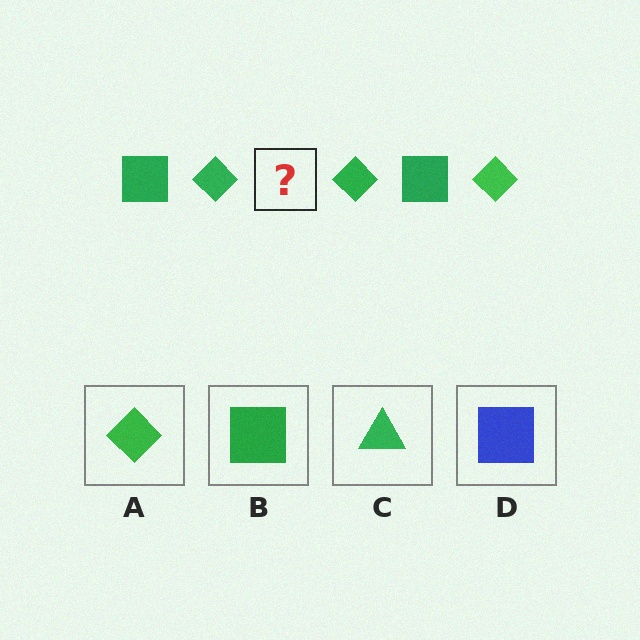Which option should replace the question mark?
Option B.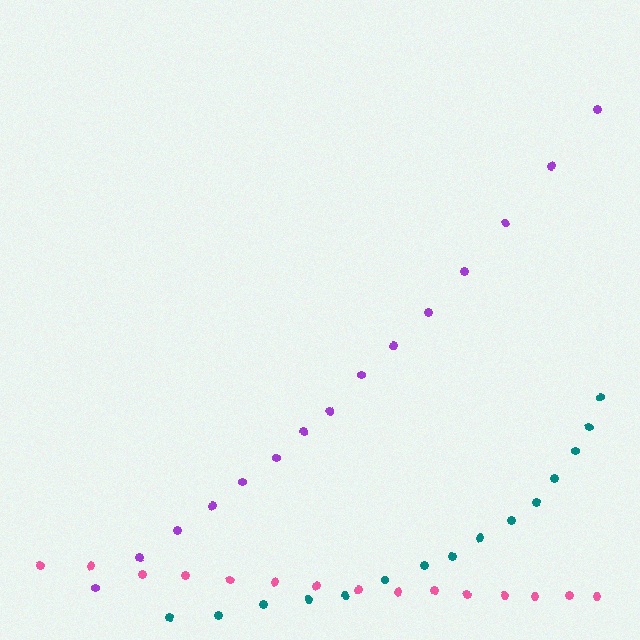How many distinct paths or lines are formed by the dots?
There are 3 distinct paths.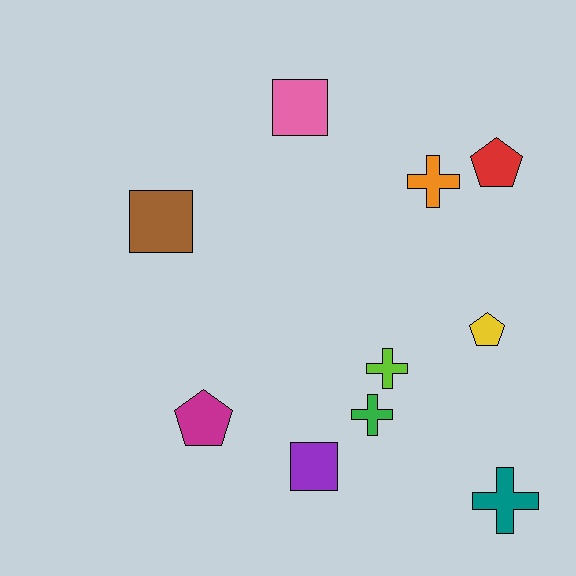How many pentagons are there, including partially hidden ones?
There are 3 pentagons.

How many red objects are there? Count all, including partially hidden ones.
There is 1 red object.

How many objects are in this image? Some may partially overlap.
There are 10 objects.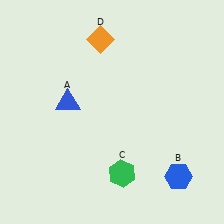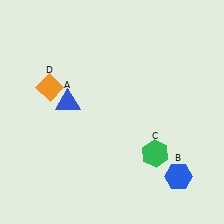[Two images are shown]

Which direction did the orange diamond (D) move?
The orange diamond (D) moved left.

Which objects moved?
The objects that moved are: the green hexagon (C), the orange diamond (D).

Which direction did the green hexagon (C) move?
The green hexagon (C) moved right.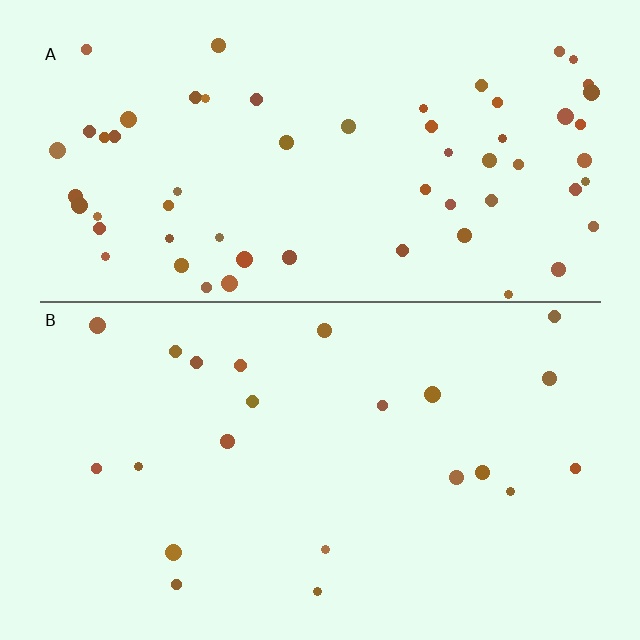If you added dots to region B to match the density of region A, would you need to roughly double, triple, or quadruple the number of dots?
Approximately triple.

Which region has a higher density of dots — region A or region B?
A (the top).